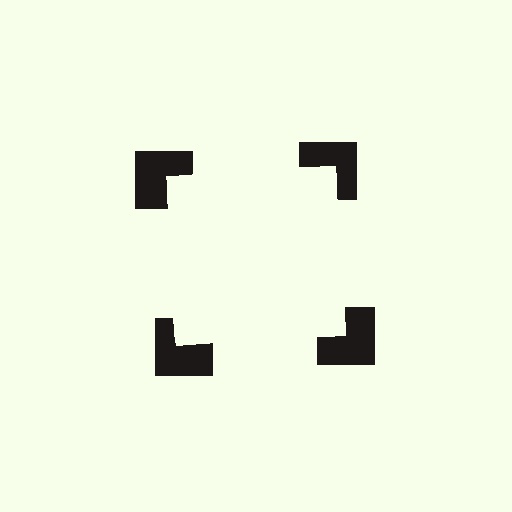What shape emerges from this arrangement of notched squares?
An illusory square — its edges are inferred from the aligned wedge cuts in the notched squares, not physically drawn.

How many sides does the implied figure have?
4 sides.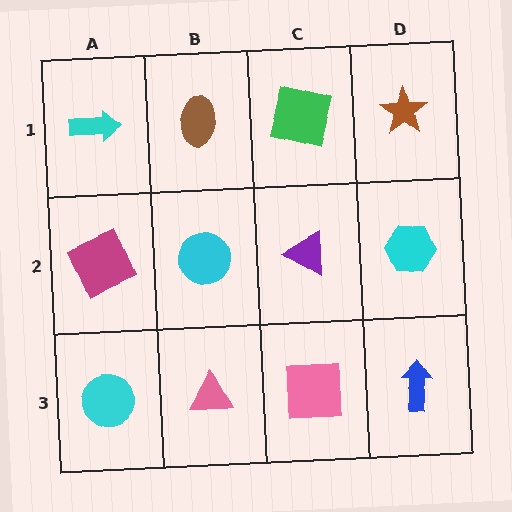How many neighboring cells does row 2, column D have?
3.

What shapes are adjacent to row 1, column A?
A magenta square (row 2, column A), a brown ellipse (row 1, column B).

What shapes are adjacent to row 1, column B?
A cyan circle (row 2, column B), a cyan arrow (row 1, column A), a green square (row 1, column C).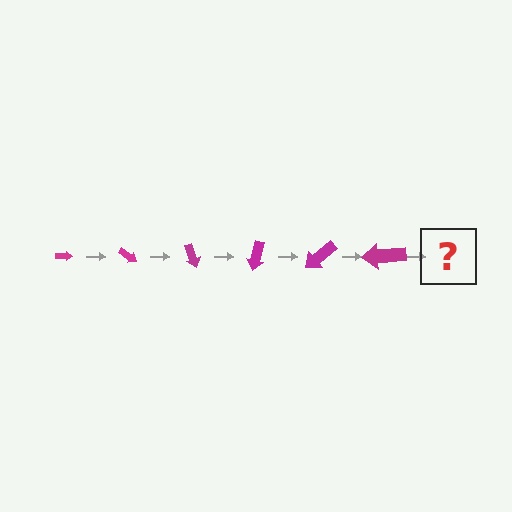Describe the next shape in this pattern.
It should be an arrow, larger than the previous one and rotated 210 degrees from the start.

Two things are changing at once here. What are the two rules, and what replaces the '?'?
The two rules are that the arrow grows larger each step and it rotates 35 degrees each step. The '?' should be an arrow, larger than the previous one and rotated 210 degrees from the start.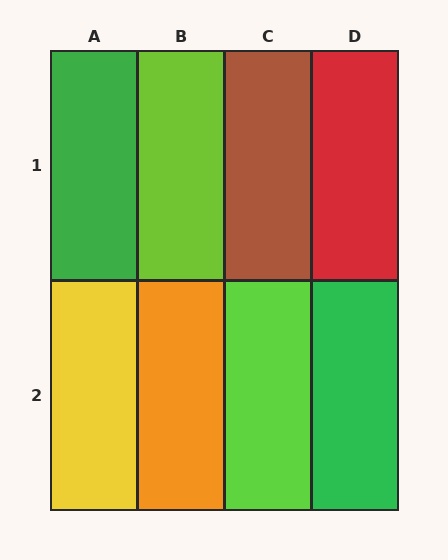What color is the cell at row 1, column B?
Lime.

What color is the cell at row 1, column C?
Brown.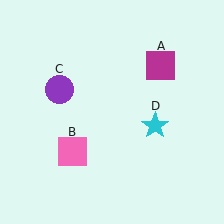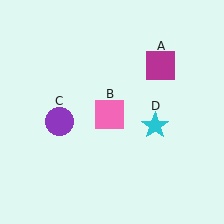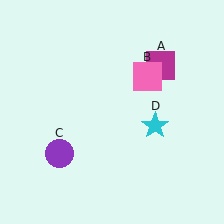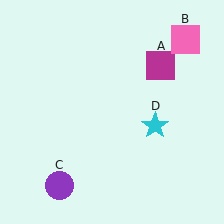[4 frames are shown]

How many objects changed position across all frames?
2 objects changed position: pink square (object B), purple circle (object C).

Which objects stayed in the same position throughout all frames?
Magenta square (object A) and cyan star (object D) remained stationary.